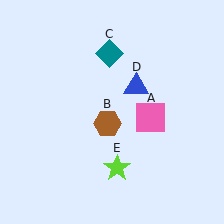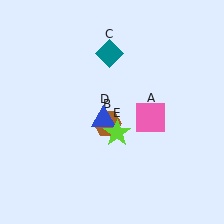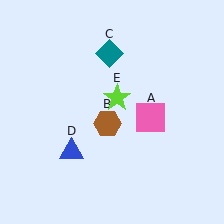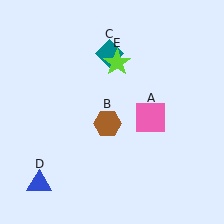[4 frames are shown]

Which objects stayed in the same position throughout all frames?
Pink square (object A) and brown hexagon (object B) and teal diamond (object C) remained stationary.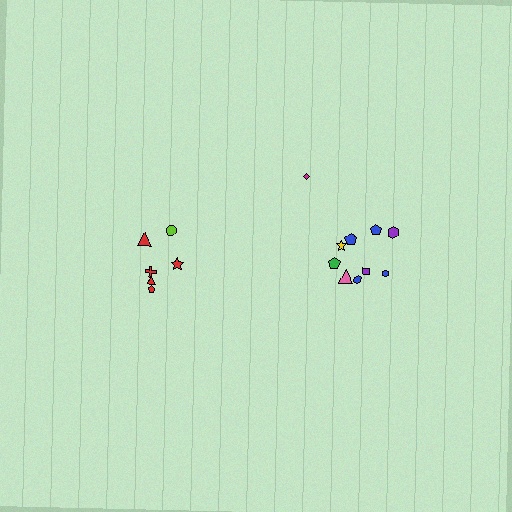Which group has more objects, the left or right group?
The right group.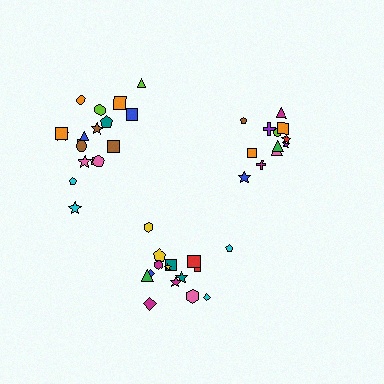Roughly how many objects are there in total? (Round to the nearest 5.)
Roughly 45 objects in total.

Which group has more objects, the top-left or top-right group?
The top-left group.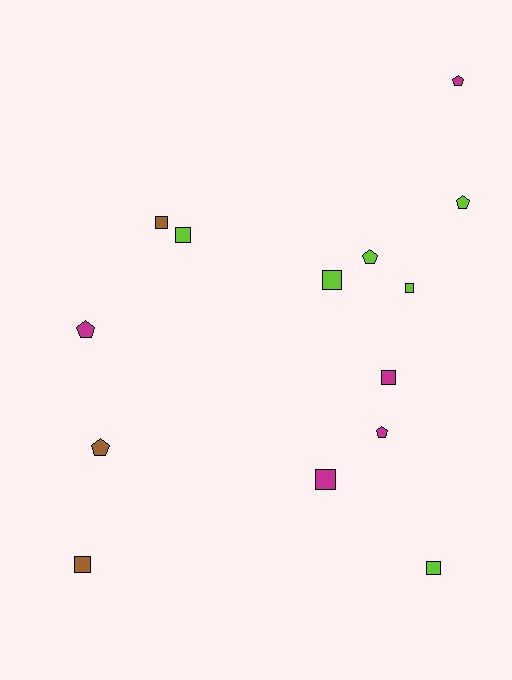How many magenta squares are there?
There are 2 magenta squares.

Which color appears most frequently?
Lime, with 6 objects.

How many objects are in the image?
There are 14 objects.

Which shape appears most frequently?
Square, with 8 objects.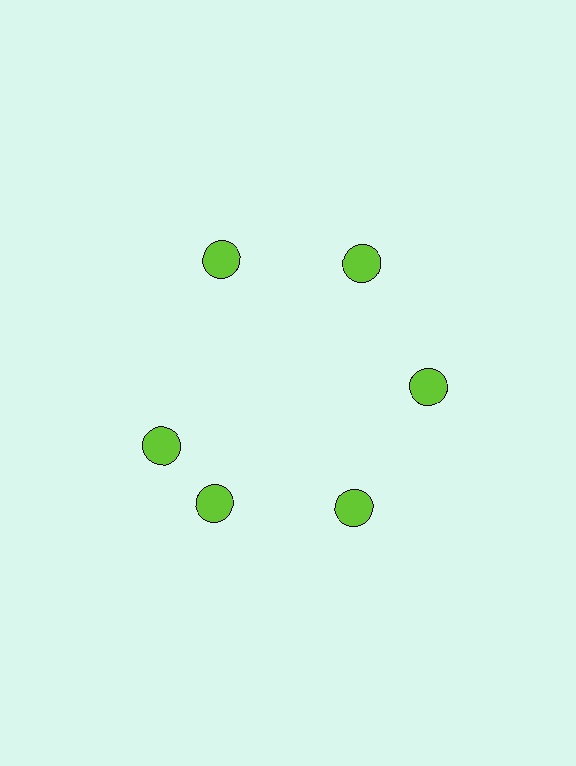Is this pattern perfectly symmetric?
No. The 6 lime circles are arranged in a ring, but one element near the 9 o'clock position is rotated out of alignment along the ring, breaking the 6-fold rotational symmetry.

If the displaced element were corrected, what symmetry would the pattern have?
It would have 6-fold rotational symmetry — the pattern would map onto itself every 60 degrees.